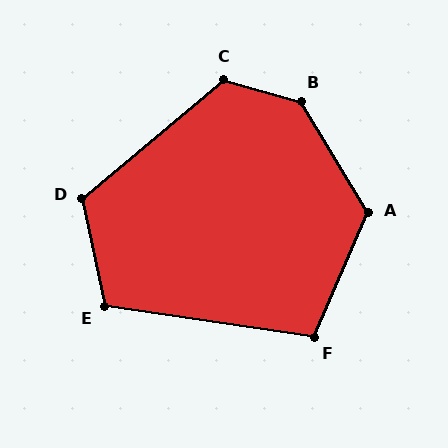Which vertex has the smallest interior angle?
F, at approximately 105 degrees.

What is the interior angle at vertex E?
Approximately 111 degrees (obtuse).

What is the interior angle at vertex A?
Approximately 125 degrees (obtuse).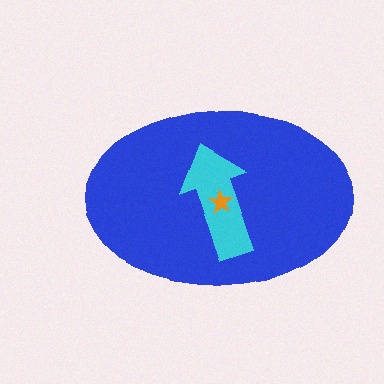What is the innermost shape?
The orange star.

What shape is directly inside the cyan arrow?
The orange star.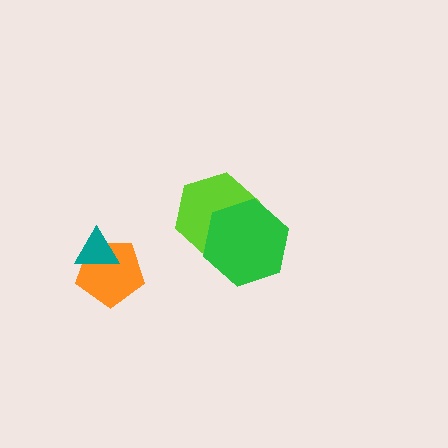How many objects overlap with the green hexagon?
1 object overlaps with the green hexagon.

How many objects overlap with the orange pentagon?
1 object overlaps with the orange pentagon.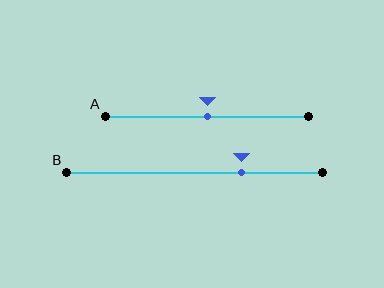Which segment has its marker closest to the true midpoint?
Segment A has its marker closest to the true midpoint.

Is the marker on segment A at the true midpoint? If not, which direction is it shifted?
Yes, the marker on segment A is at the true midpoint.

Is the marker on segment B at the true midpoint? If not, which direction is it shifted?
No, the marker on segment B is shifted to the right by about 18% of the segment length.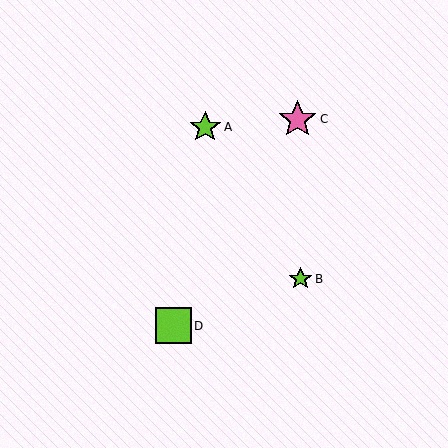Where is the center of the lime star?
The center of the lime star is at (205, 127).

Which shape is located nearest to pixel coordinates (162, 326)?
The lime square (labeled D) at (173, 326) is nearest to that location.